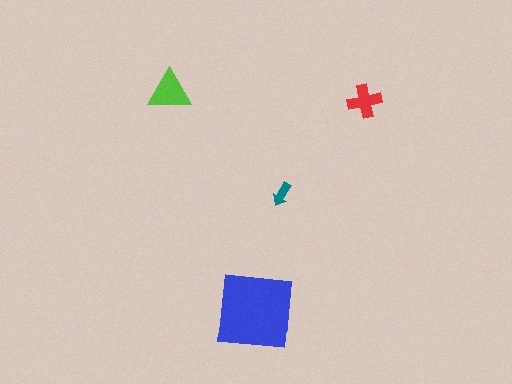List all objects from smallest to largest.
The teal arrow, the red cross, the lime triangle, the blue square.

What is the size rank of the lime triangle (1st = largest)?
2nd.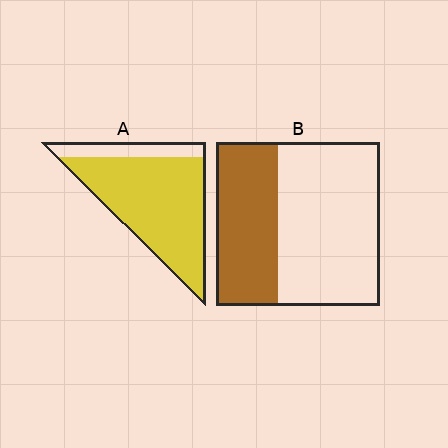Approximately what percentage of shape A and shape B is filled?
A is approximately 85% and B is approximately 40%.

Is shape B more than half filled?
No.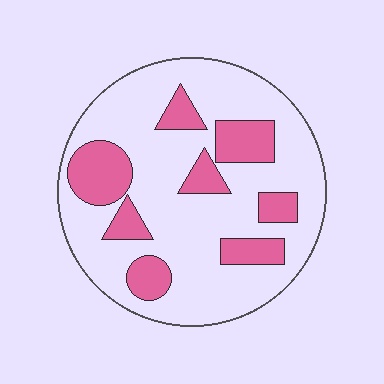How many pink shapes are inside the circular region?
8.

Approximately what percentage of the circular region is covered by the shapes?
Approximately 25%.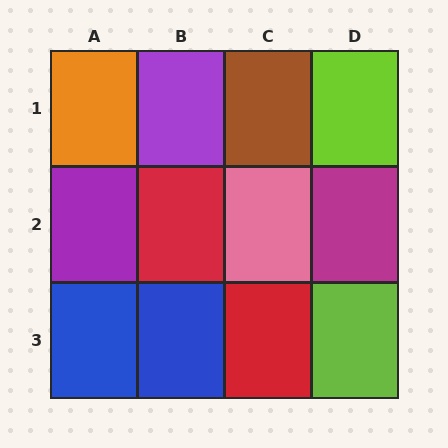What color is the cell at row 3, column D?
Lime.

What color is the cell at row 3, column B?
Blue.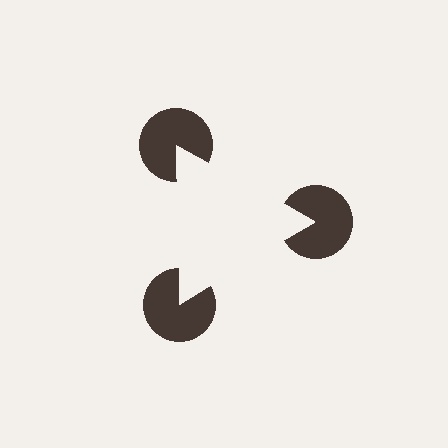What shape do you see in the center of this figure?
An illusory triangle — its edges are inferred from the aligned wedge cuts in the pac-man discs, not physically drawn.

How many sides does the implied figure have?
3 sides.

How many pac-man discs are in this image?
There are 3 — one at each vertex of the illusory triangle.